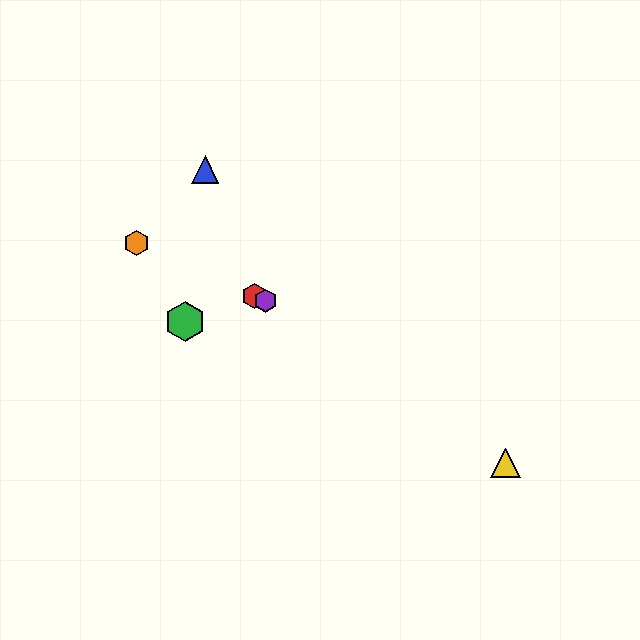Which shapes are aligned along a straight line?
The red hexagon, the purple hexagon, the orange hexagon are aligned along a straight line.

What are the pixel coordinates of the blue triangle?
The blue triangle is at (205, 170).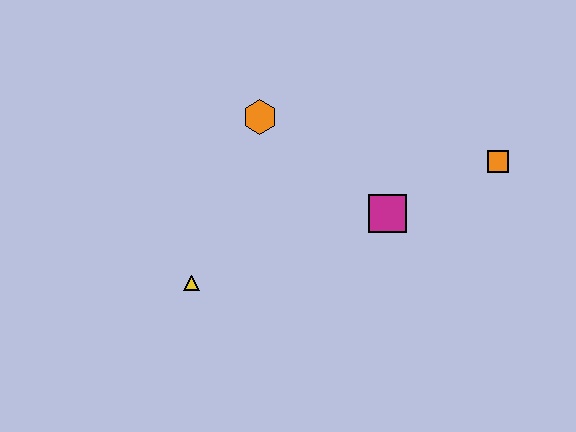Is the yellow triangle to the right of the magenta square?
No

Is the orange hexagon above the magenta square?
Yes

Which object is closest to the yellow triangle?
The orange hexagon is closest to the yellow triangle.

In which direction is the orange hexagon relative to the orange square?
The orange hexagon is to the left of the orange square.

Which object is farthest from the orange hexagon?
The orange square is farthest from the orange hexagon.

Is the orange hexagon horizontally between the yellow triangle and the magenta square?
Yes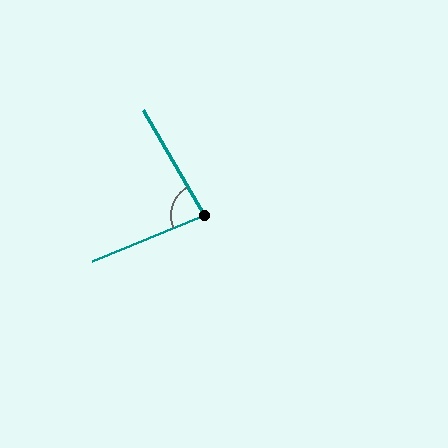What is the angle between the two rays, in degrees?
Approximately 82 degrees.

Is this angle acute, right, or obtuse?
It is acute.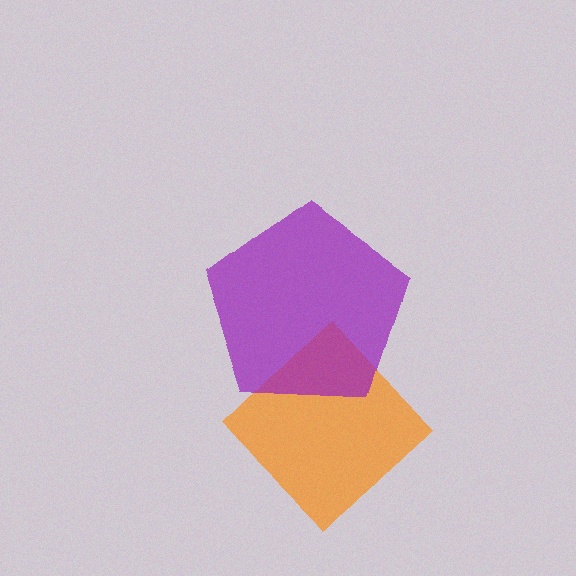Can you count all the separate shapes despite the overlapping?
Yes, there are 2 separate shapes.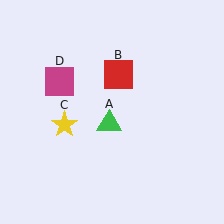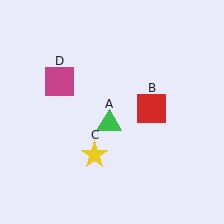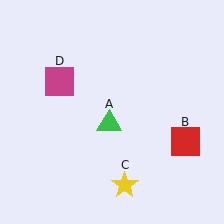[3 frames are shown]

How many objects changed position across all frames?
2 objects changed position: red square (object B), yellow star (object C).